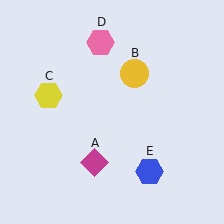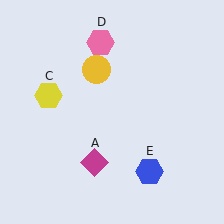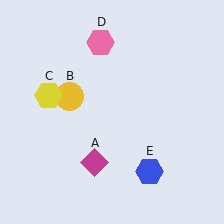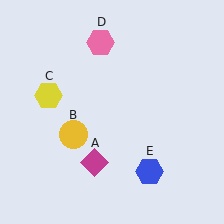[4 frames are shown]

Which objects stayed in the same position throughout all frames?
Magenta diamond (object A) and yellow hexagon (object C) and pink hexagon (object D) and blue hexagon (object E) remained stationary.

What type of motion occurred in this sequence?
The yellow circle (object B) rotated counterclockwise around the center of the scene.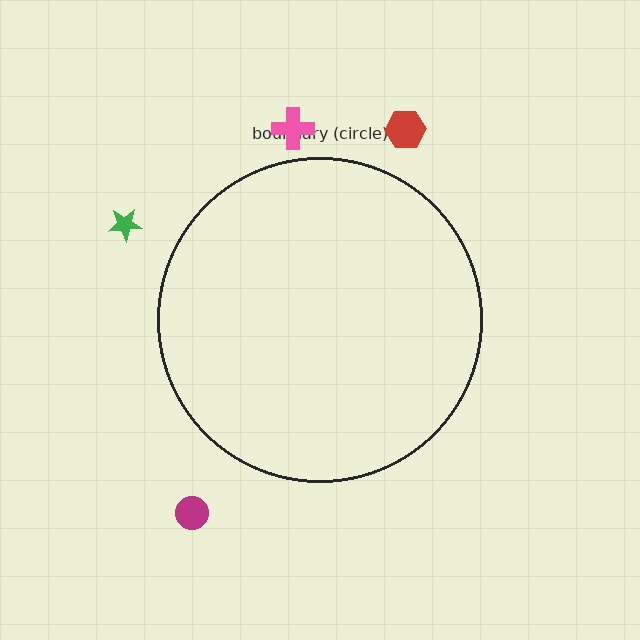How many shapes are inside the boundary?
0 inside, 4 outside.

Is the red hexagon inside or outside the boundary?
Outside.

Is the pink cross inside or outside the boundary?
Outside.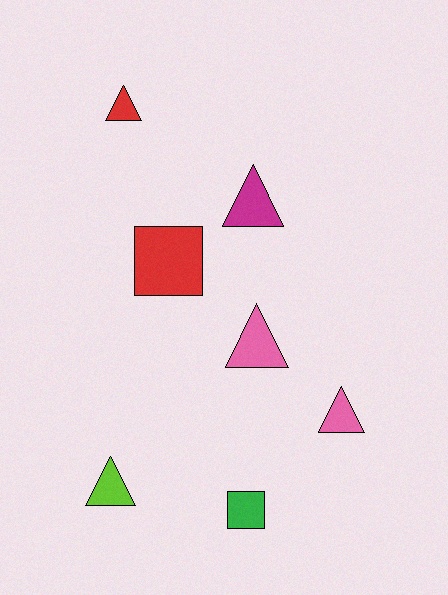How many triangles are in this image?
There are 5 triangles.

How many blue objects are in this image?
There are no blue objects.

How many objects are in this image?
There are 7 objects.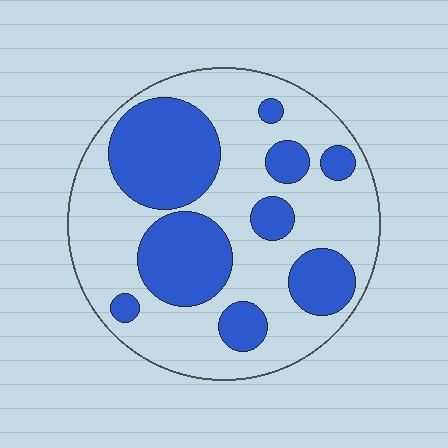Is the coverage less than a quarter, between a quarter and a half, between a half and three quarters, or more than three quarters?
Between a quarter and a half.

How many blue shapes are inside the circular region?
9.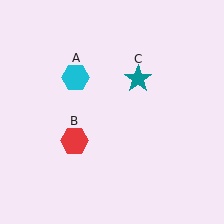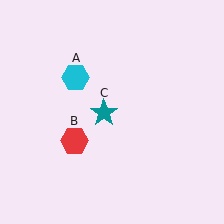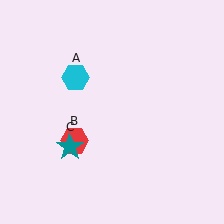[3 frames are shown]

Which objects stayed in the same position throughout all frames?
Cyan hexagon (object A) and red hexagon (object B) remained stationary.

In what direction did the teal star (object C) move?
The teal star (object C) moved down and to the left.